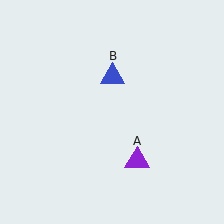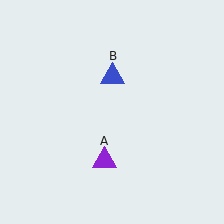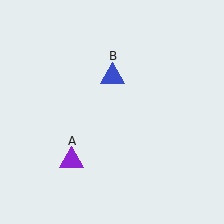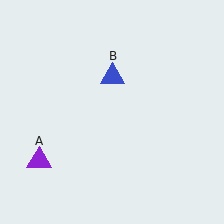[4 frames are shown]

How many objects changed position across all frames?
1 object changed position: purple triangle (object A).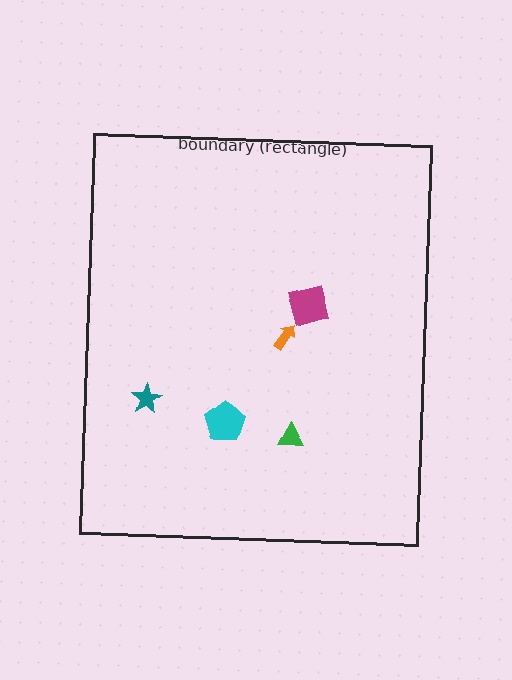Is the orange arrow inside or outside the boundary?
Inside.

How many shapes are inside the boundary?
5 inside, 0 outside.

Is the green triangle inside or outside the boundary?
Inside.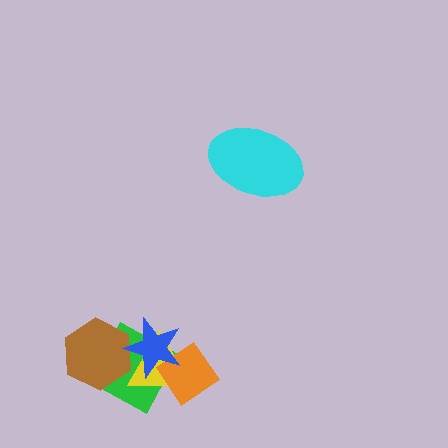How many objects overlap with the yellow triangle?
4 objects overlap with the yellow triangle.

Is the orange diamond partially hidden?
Yes, it is partially covered by another shape.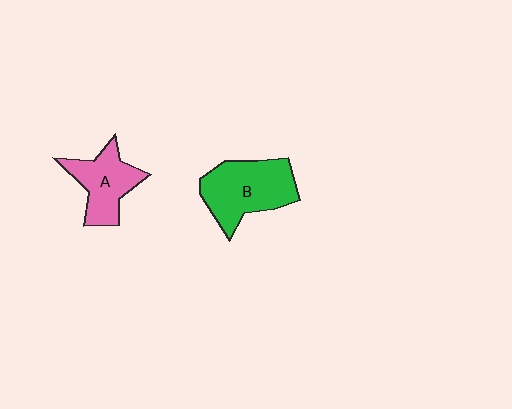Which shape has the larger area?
Shape B (green).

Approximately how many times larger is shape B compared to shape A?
Approximately 1.4 times.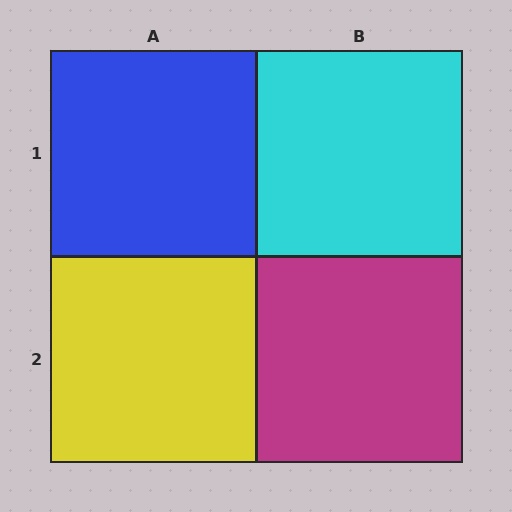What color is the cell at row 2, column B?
Magenta.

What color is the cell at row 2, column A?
Yellow.